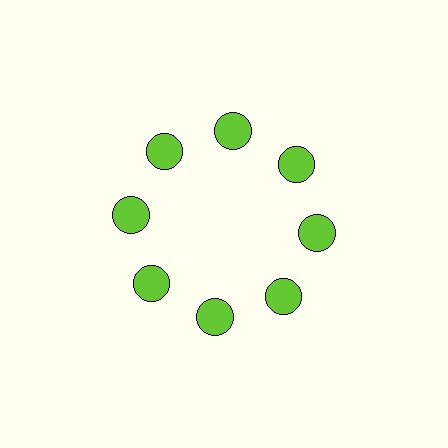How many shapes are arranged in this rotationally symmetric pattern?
There are 8 shapes, arranged in 8 groups of 1.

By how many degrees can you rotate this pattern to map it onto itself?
The pattern maps onto itself every 45 degrees of rotation.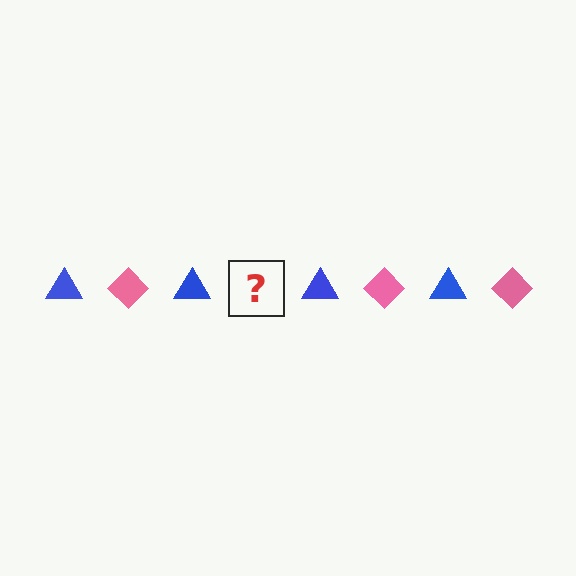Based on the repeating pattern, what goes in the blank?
The blank should be a pink diamond.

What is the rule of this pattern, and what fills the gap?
The rule is that the pattern alternates between blue triangle and pink diamond. The gap should be filled with a pink diamond.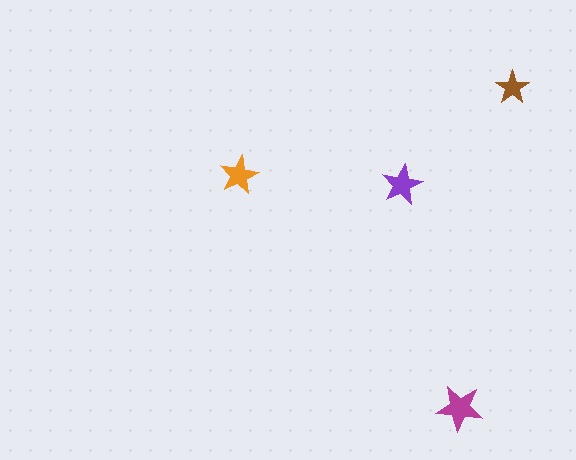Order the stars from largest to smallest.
the magenta one, the purple one, the orange one, the brown one.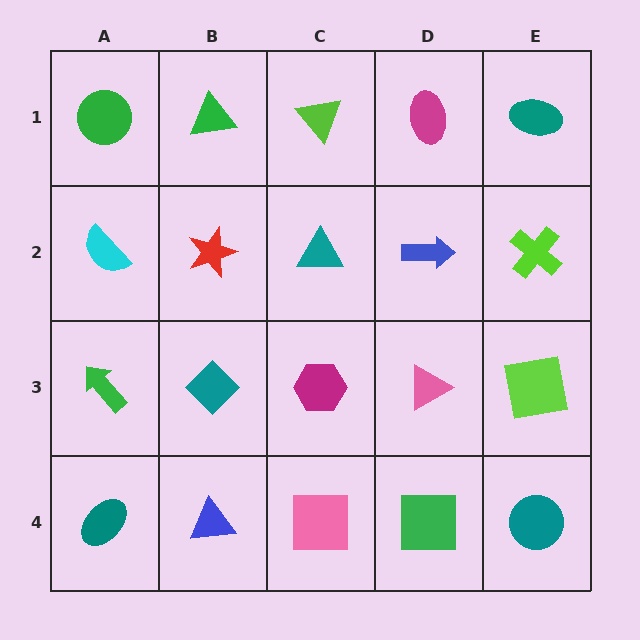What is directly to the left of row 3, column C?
A teal diamond.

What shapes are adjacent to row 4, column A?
A green arrow (row 3, column A), a blue triangle (row 4, column B).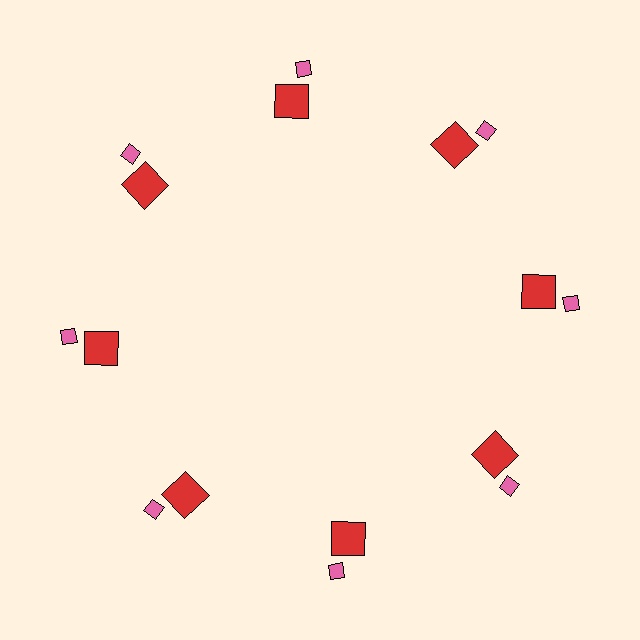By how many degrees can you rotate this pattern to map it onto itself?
The pattern maps onto itself every 45 degrees of rotation.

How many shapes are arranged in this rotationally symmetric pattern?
There are 16 shapes, arranged in 8 groups of 2.